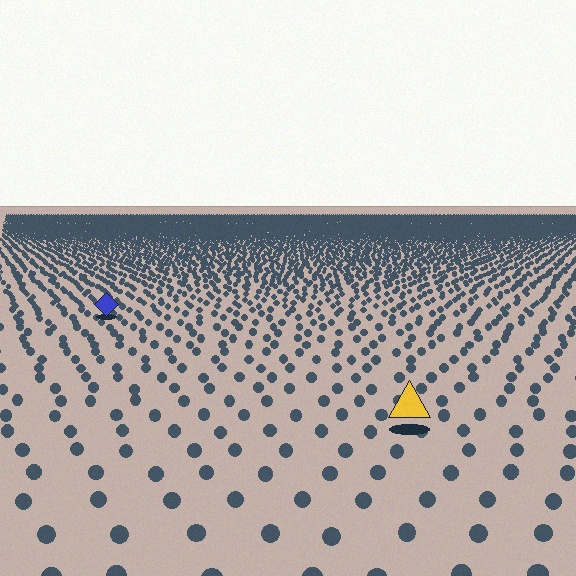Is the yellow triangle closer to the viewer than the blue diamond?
Yes. The yellow triangle is closer — you can tell from the texture gradient: the ground texture is coarser near it.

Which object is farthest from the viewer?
The blue diamond is farthest from the viewer. It appears smaller and the ground texture around it is denser.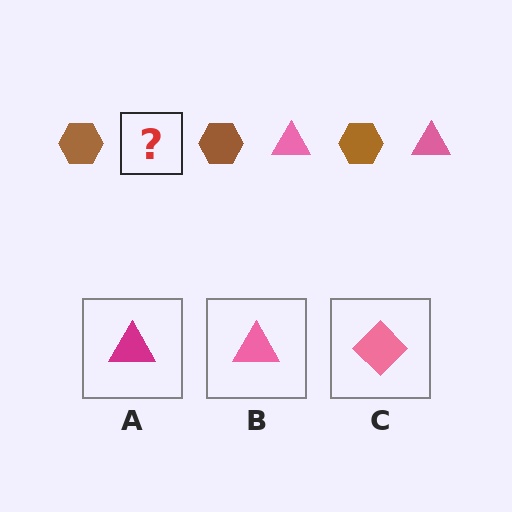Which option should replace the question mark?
Option B.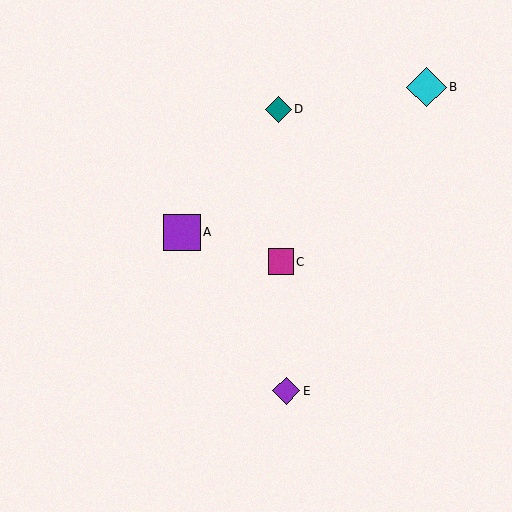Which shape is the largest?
The cyan diamond (labeled B) is the largest.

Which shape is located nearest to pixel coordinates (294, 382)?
The purple diamond (labeled E) at (286, 391) is nearest to that location.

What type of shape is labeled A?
Shape A is a purple square.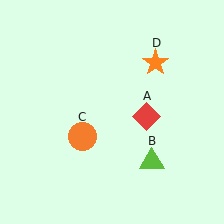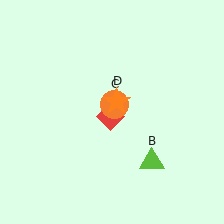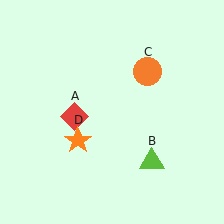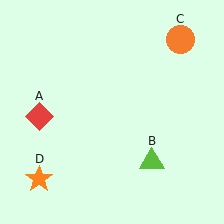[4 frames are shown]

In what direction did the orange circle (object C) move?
The orange circle (object C) moved up and to the right.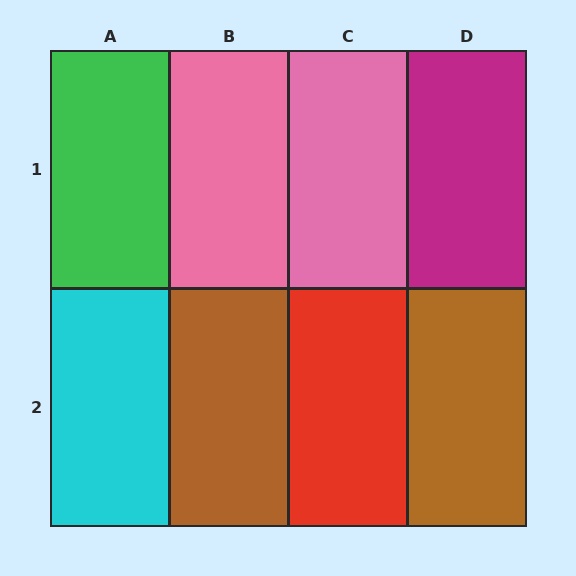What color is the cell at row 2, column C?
Red.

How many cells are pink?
2 cells are pink.